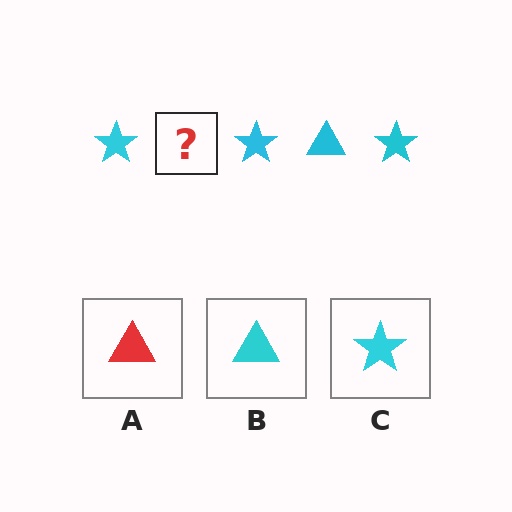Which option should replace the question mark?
Option B.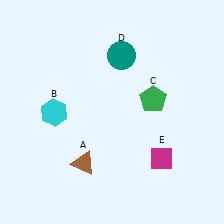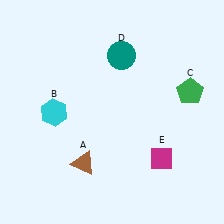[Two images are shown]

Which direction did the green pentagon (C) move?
The green pentagon (C) moved right.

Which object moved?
The green pentagon (C) moved right.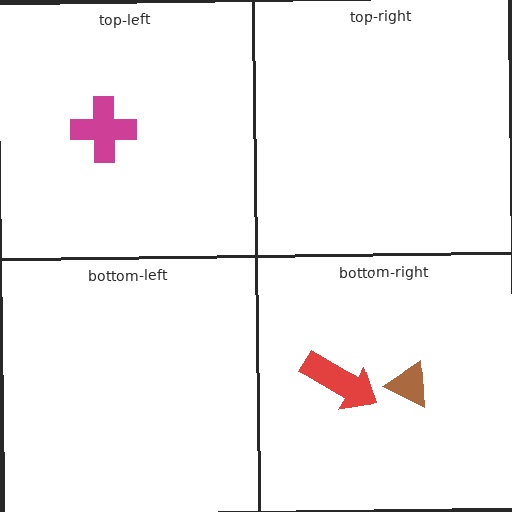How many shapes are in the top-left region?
1.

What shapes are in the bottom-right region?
The red arrow, the brown triangle.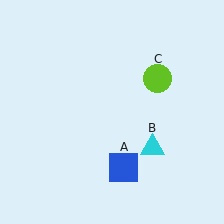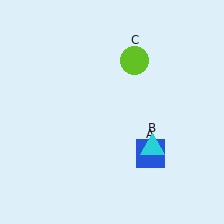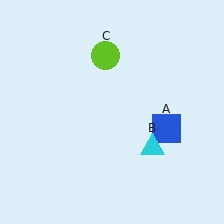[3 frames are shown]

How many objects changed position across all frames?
2 objects changed position: blue square (object A), lime circle (object C).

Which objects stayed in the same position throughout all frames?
Cyan triangle (object B) remained stationary.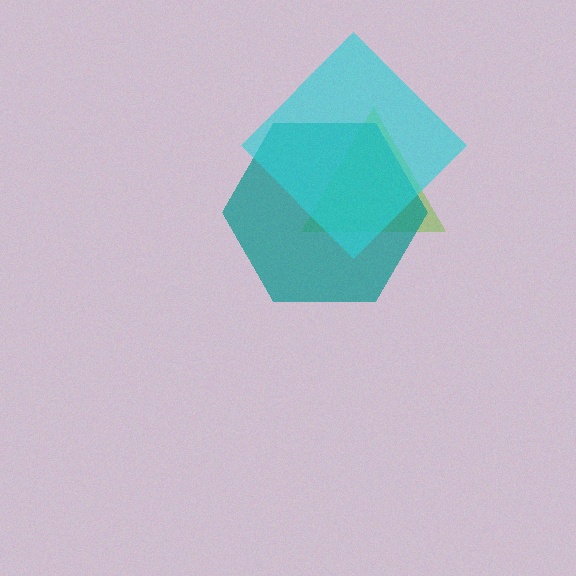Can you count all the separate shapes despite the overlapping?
Yes, there are 3 separate shapes.